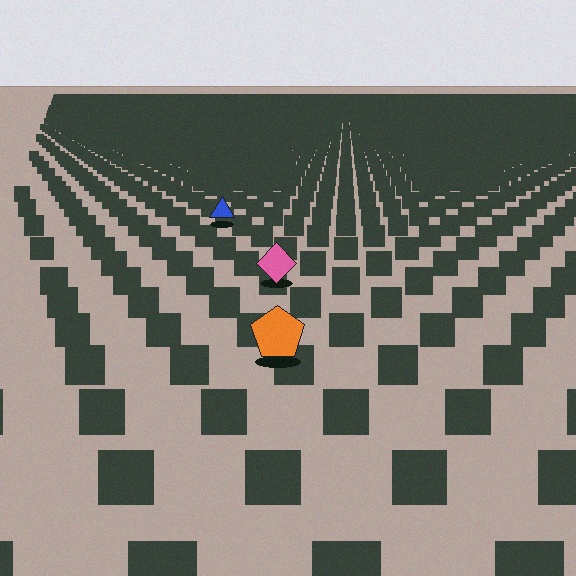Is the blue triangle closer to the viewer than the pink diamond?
No. The pink diamond is closer — you can tell from the texture gradient: the ground texture is coarser near it.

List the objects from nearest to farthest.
From nearest to farthest: the orange pentagon, the pink diamond, the blue triangle.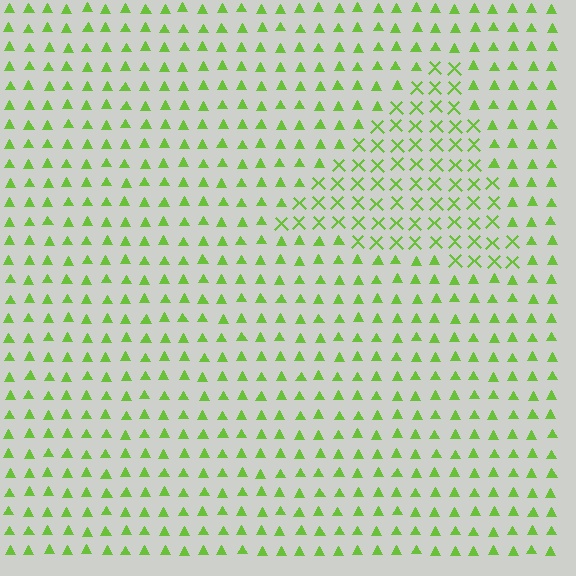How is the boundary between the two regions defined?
The boundary is defined by a change in element shape: X marks inside vs. triangles outside. All elements share the same color and spacing.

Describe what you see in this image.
The image is filled with small lime elements arranged in a uniform grid. A triangle-shaped region contains X marks, while the surrounding area contains triangles. The boundary is defined purely by the change in element shape.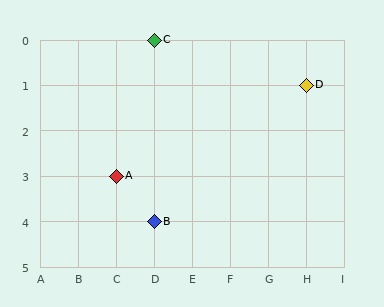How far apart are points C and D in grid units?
Points C and D are 4 columns and 1 row apart (about 4.1 grid units diagonally).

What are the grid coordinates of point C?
Point C is at grid coordinates (D, 0).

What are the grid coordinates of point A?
Point A is at grid coordinates (C, 3).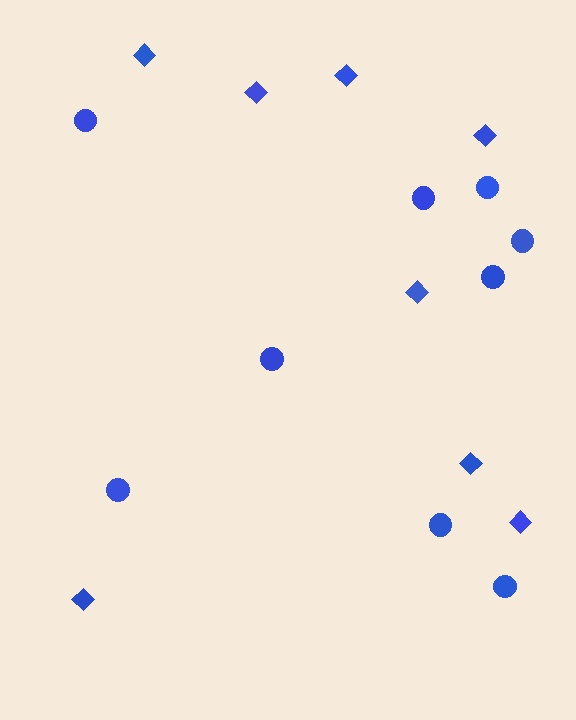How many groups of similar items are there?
There are 2 groups: one group of circles (9) and one group of diamonds (8).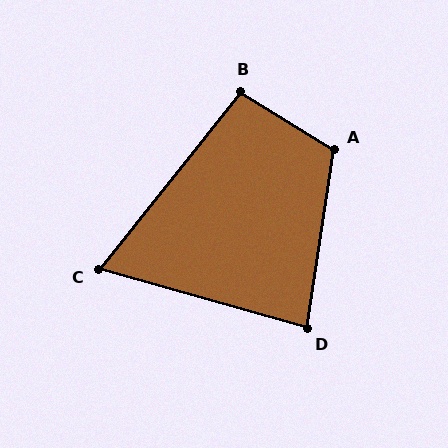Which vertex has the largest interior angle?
A, at approximately 113 degrees.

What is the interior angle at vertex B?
Approximately 97 degrees (obtuse).